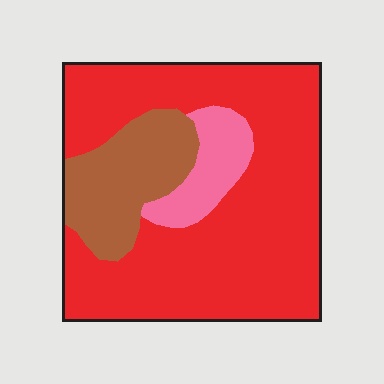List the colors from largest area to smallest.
From largest to smallest: red, brown, pink.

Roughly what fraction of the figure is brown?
Brown takes up between a sixth and a third of the figure.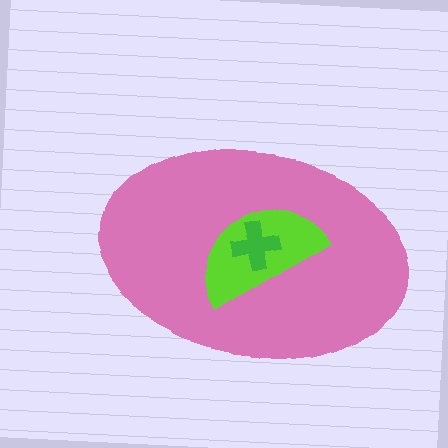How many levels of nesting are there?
3.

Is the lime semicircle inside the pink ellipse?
Yes.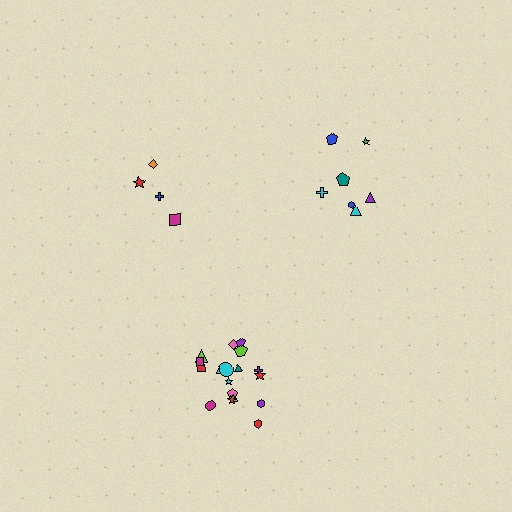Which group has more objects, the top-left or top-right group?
The top-right group.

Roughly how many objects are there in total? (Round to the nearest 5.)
Roughly 30 objects in total.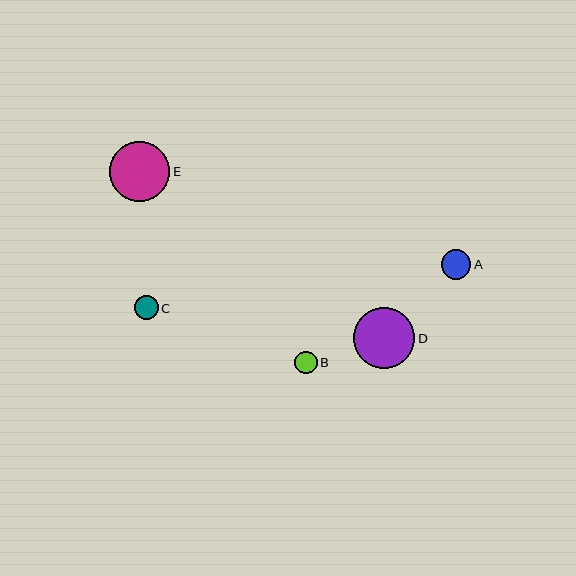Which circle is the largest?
Circle D is the largest with a size of approximately 62 pixels.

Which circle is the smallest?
Circle B is the smallest with a size of approximately 22 pixels.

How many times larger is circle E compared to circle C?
Circle E is approximately 2.5 times the size of circle C.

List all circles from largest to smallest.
From largest to smallest: D, E, A, C, B.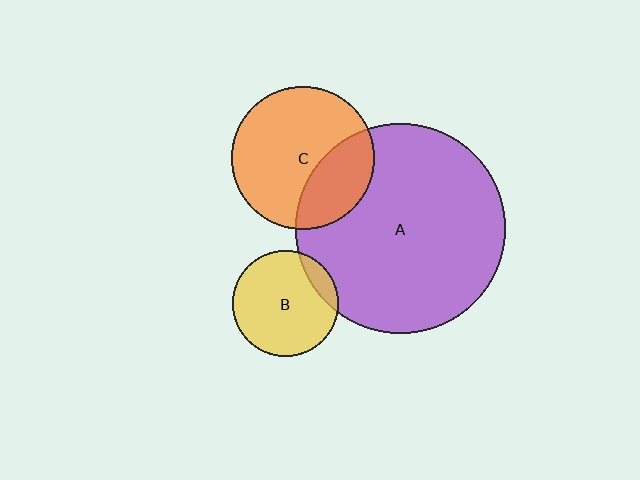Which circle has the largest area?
Circle A (purple).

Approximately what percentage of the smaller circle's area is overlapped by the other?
Approximately 30%.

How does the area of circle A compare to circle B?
Approximately 3.9 times.